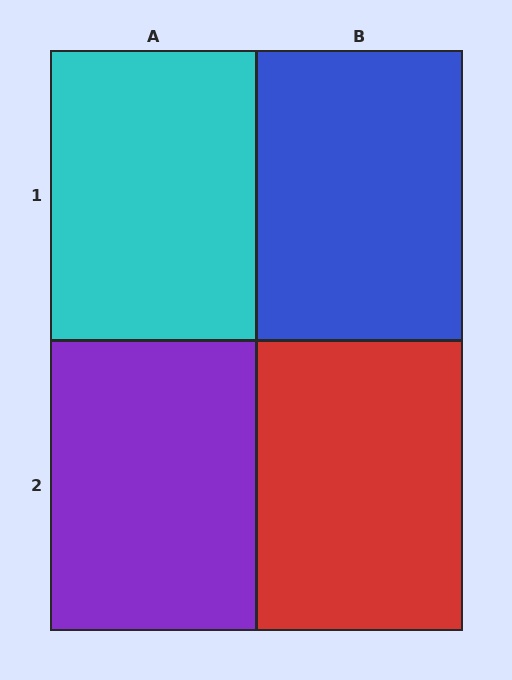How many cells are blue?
1 cell is blue.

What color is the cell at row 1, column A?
Cyan.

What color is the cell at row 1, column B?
Blue.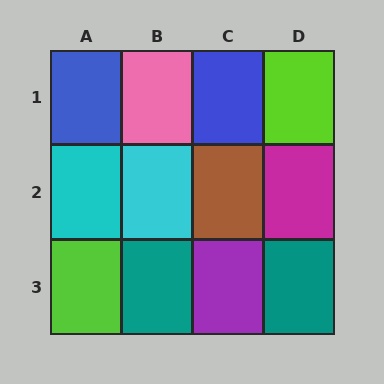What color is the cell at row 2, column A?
Cyan.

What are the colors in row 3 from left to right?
Lime, teal, purple, teal.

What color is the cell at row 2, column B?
Cyan.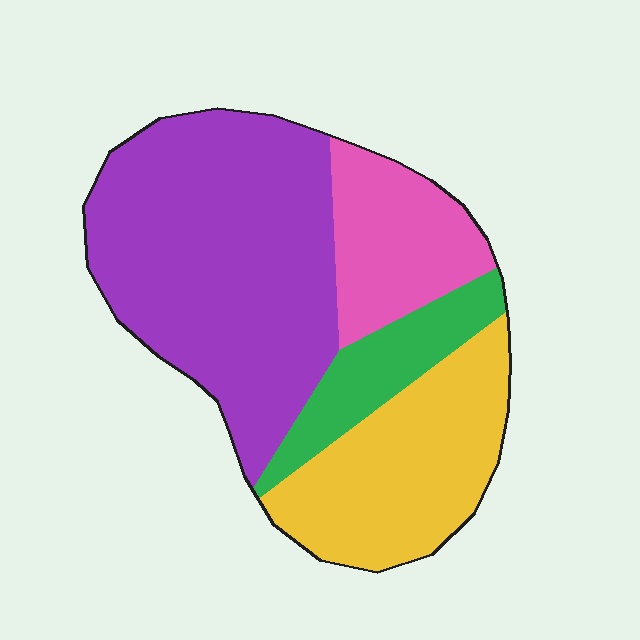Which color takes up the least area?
Green, at roughly 10%.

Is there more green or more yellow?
Yellow.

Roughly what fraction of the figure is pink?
Pink covers roughly 15% of the figure.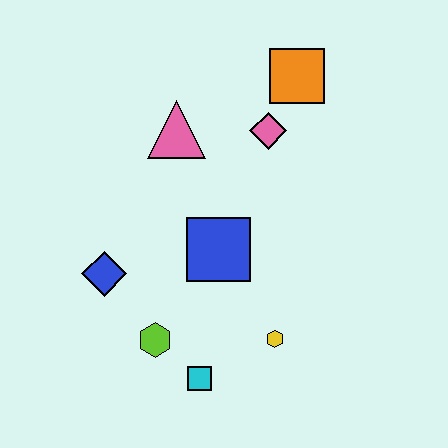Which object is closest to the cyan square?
The lime hexagon is closest to the cyan square.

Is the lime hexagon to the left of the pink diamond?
Yes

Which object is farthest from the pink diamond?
The cyan square is farthest from the pink diamond.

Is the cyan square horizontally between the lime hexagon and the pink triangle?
No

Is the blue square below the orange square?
Yes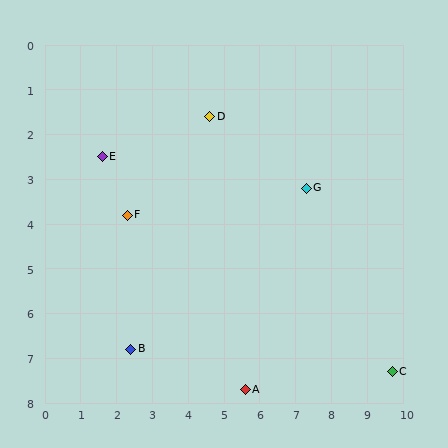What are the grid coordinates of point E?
Point E is at approximately (1.6, 2.5).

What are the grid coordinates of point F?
Point F is at approximately (2.3, 3.8).